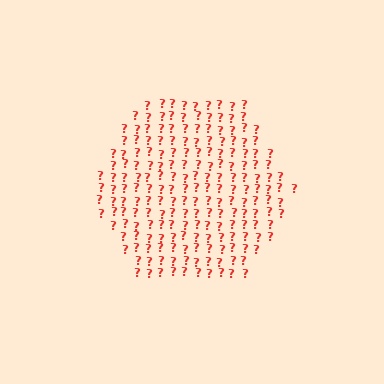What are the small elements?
The small elements are question marks.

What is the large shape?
The large shape is a hexagon.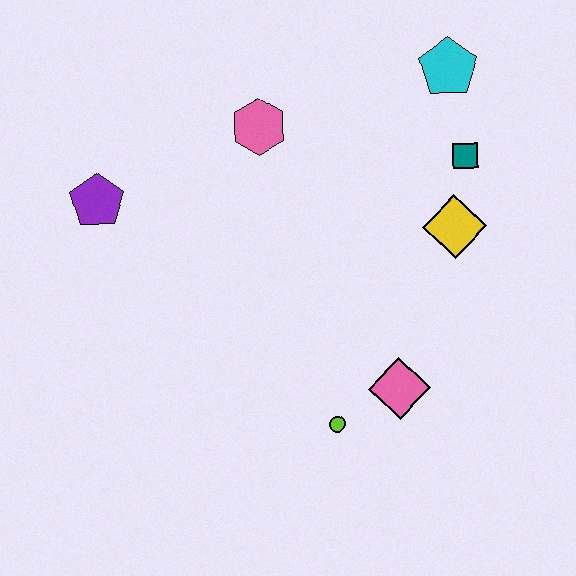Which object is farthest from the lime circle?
The cyan pentagon is farthest from the lime circle.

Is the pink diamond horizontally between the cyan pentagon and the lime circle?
Yes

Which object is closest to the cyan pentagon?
The teal square is closest to the cyan pentagon.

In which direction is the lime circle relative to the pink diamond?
The lime circle is to the left of the pink diamond.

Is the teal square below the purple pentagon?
No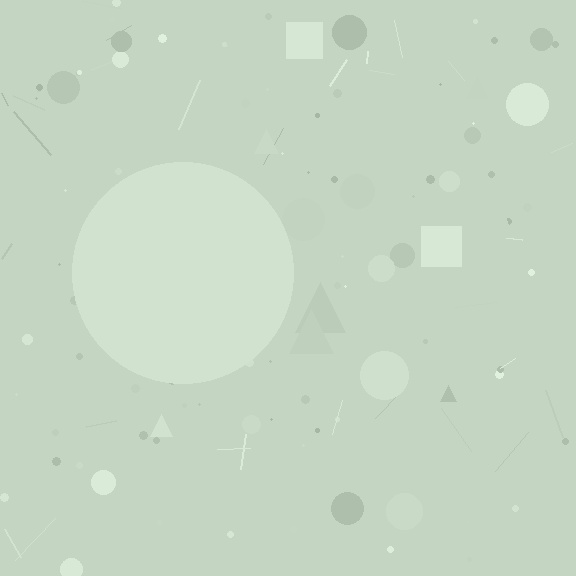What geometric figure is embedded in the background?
A circle is embedded in the background.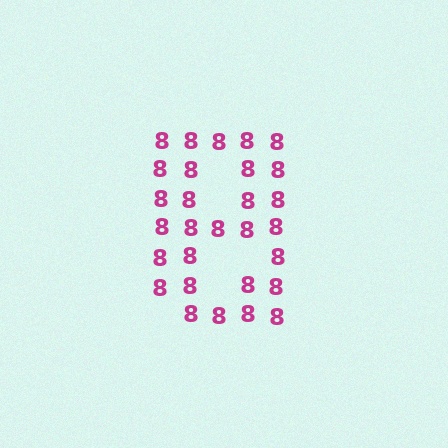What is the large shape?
The large shape is the digit 8.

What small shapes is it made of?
It is made of small digit 8's.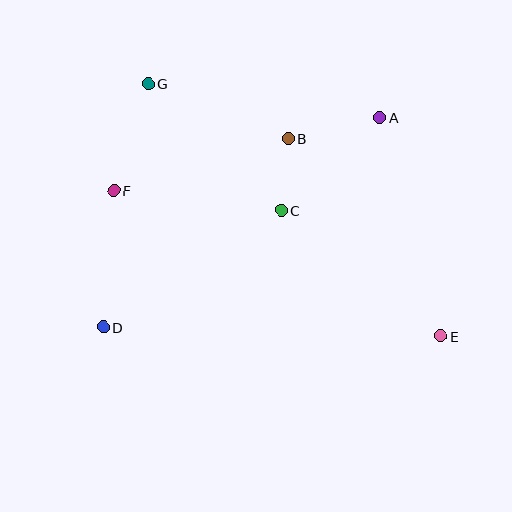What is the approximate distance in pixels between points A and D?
The distance between A and D is approximately 347 pixels.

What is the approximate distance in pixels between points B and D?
The distance between B and D is approximately 264 pixels.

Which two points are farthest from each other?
Points E and G are farthest from each other.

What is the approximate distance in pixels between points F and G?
The distance between F and G is approximately 112 pixels.